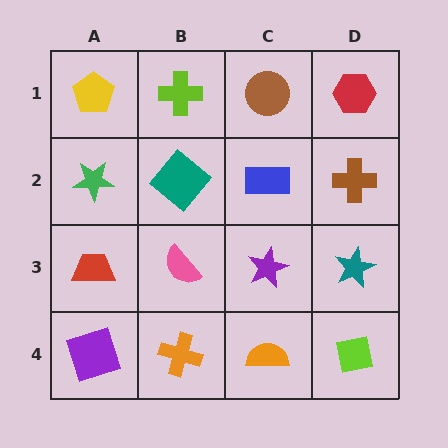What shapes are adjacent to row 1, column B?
A teal diamond (row 2, column B), a yellow pentagon (row 1, column A), a brown circle (row 1, column C).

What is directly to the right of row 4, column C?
A lime square.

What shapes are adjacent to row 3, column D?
A brown cross (row 2, column D), a lime square (row 4, column D), a purple star (row 3, column C).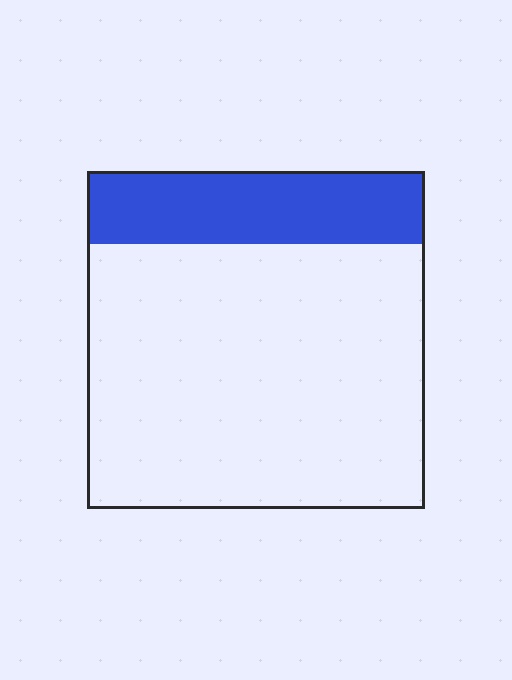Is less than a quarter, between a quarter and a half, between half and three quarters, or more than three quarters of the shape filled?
Less than a quarter.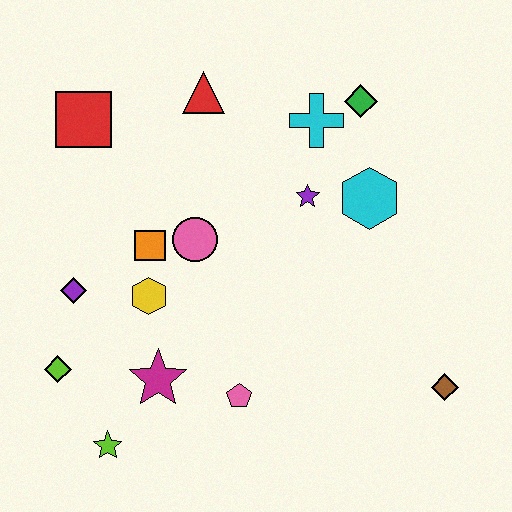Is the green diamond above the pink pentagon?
Yes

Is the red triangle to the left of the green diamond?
Yes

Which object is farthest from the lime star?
The green diamond is farthest from the lime star.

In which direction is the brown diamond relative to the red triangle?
The brown diamond is below the red triangle.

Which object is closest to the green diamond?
The cyan cross is closest to the green diamond.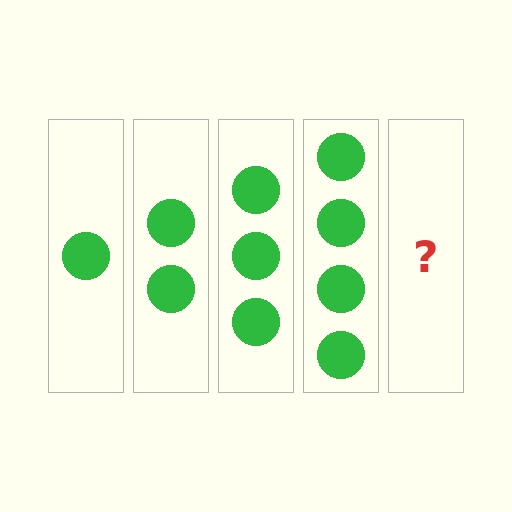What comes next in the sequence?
The next element should be 5 circles.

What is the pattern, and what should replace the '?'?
The pattern is that each step adds one more circle. The '?' should be 5 circles.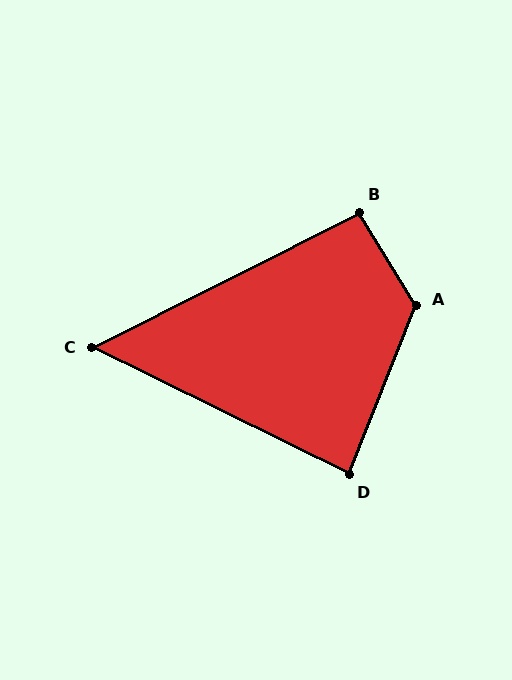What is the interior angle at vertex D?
Approximately 85 degrees (approximately right).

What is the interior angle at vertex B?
Approximately 95 degrees (approximately right).